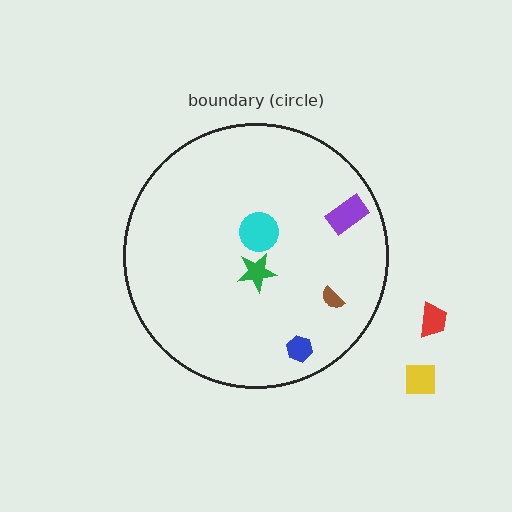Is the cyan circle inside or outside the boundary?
Inside.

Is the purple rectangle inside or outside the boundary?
Inside.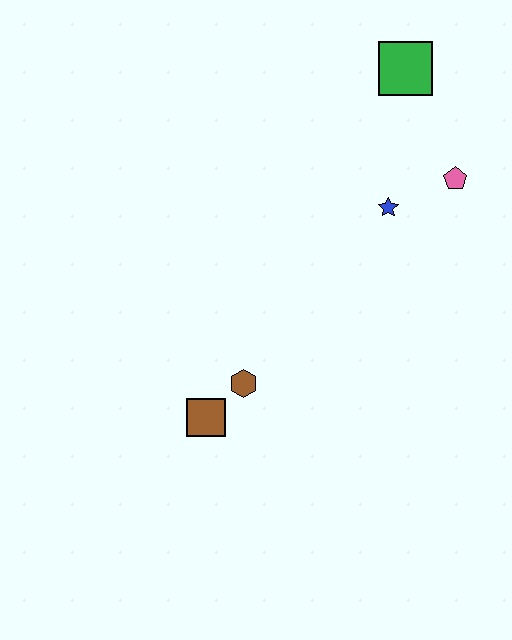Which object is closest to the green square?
The pink pentagon is closest to the green square.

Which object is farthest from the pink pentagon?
The brown square is farthest from the pink pentagon.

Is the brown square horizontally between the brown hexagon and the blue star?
No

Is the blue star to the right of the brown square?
Yes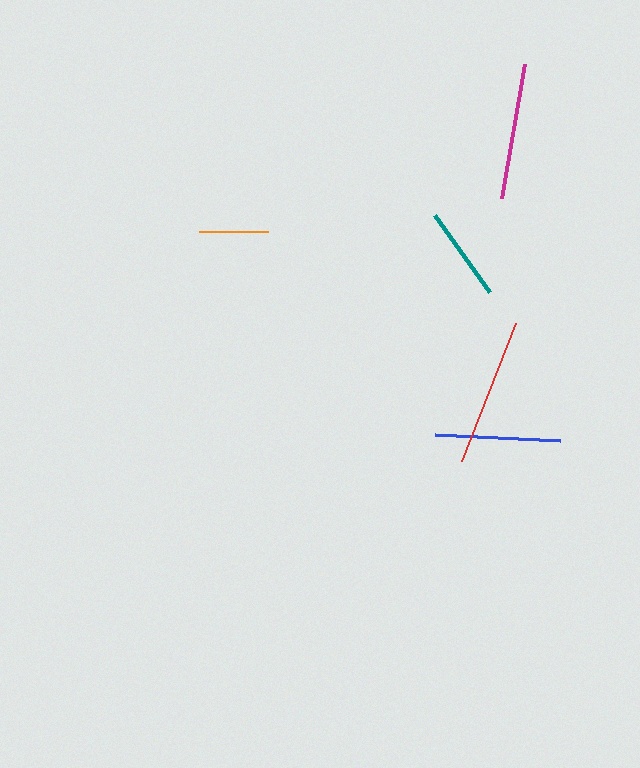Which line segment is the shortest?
The orange line is the shortest at approximately 69 pixels.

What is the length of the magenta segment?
The magenta segment is approximately 136 pixels long.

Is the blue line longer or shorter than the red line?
The red line is longer than the blue line.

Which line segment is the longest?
The red line is the longest at approximately 148 pixels.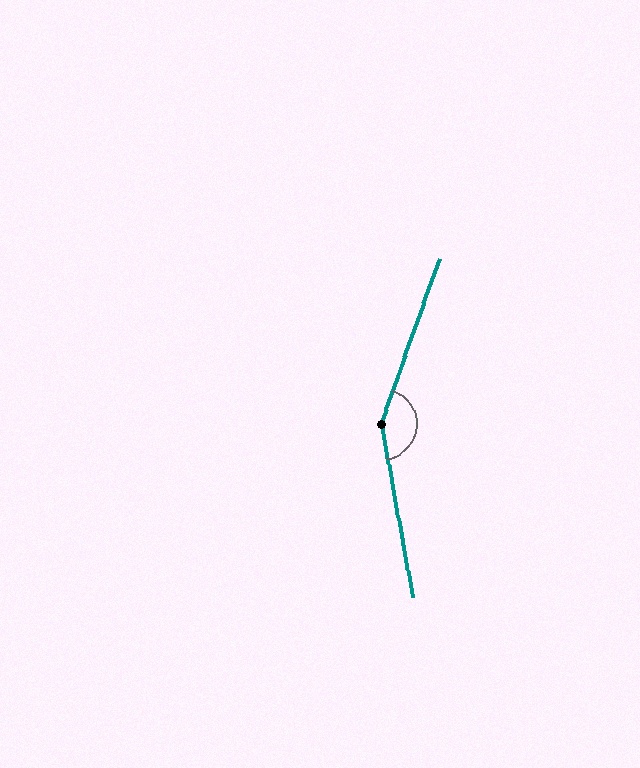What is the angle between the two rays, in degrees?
Approximately 150 degrees.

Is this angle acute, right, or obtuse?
It is obtuse.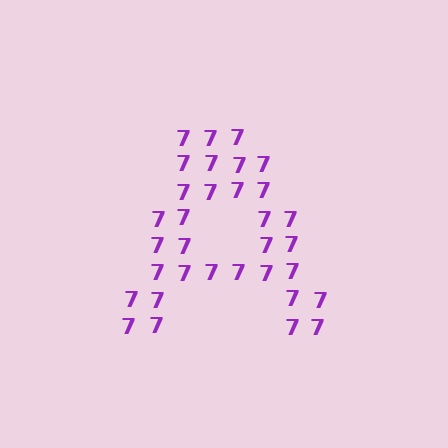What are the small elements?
The small elements are digit 7's.